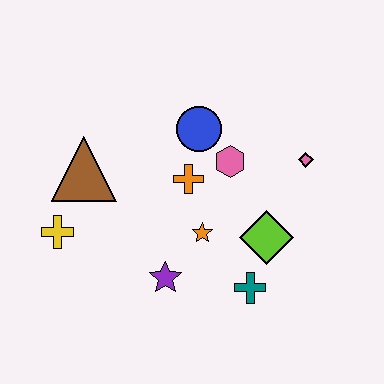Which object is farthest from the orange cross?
The yellow cross is farthest from the orange cross.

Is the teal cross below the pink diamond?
Yes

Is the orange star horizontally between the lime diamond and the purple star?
Yes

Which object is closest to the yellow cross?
The brown triangle is closest to the yellow cross.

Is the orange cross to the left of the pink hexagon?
Yes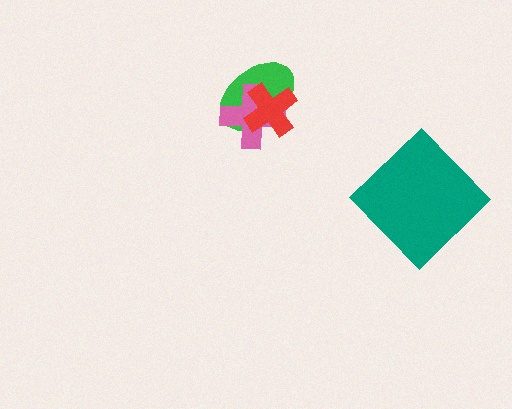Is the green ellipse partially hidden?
Yes, it is partially covered by another shape.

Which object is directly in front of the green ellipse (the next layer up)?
The pink cross is directly in front of the green ellipse.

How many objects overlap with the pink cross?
2 objects overlap with the pink cross.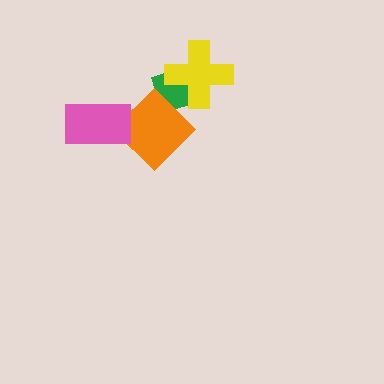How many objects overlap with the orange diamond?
2 objects overlap with the orange diamond.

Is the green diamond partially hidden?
Yes, it is partially covered by another shape.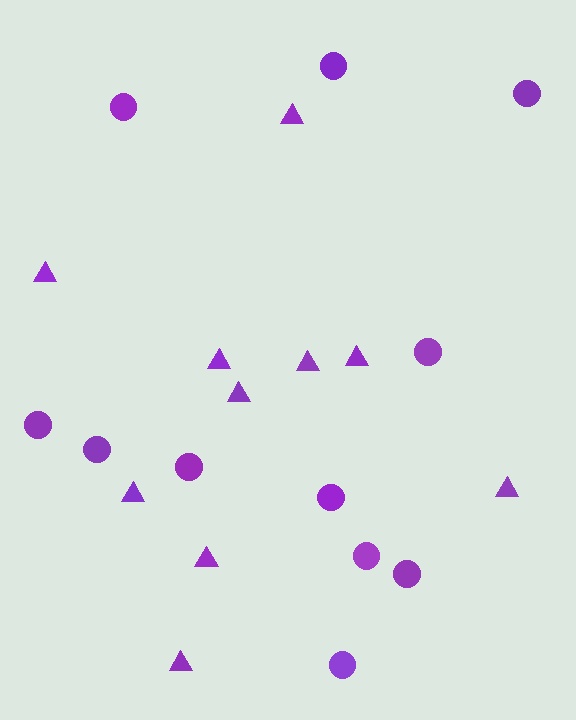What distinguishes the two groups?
There are 2 groups: one group of triangles (10) and one group of circles (11).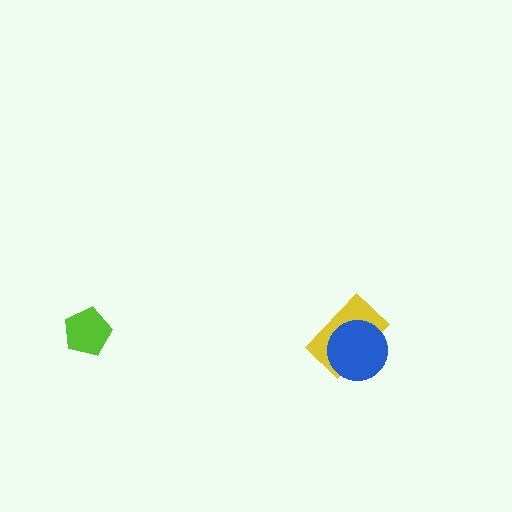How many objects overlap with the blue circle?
1 object overlaps with the blue circle.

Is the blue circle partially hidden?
No, no other shape covers it.